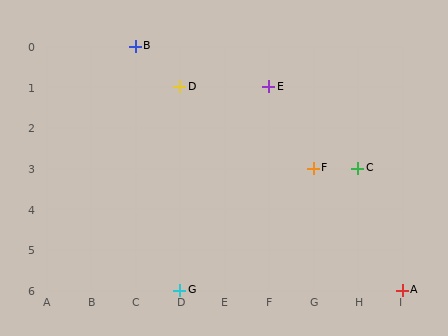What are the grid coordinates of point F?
Point F is at grid coordinates (G, 3).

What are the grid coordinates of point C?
Point C is at grid coordinates (H, 3).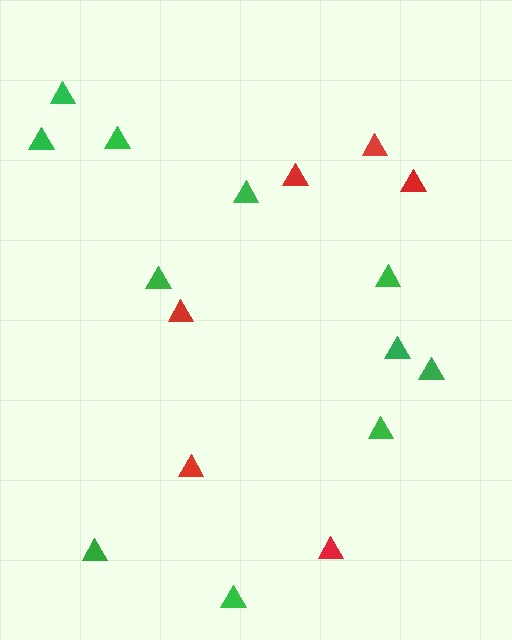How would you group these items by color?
There are 2 groups: one group of red triangles (6) and one group of green triangles (11).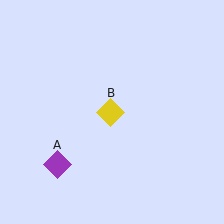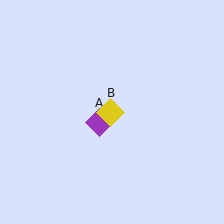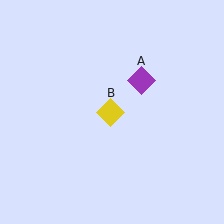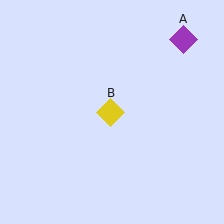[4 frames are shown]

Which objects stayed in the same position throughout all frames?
Yellow diamond (object B) remained stationary.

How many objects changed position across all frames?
1 object changed position: purple diamond (object A).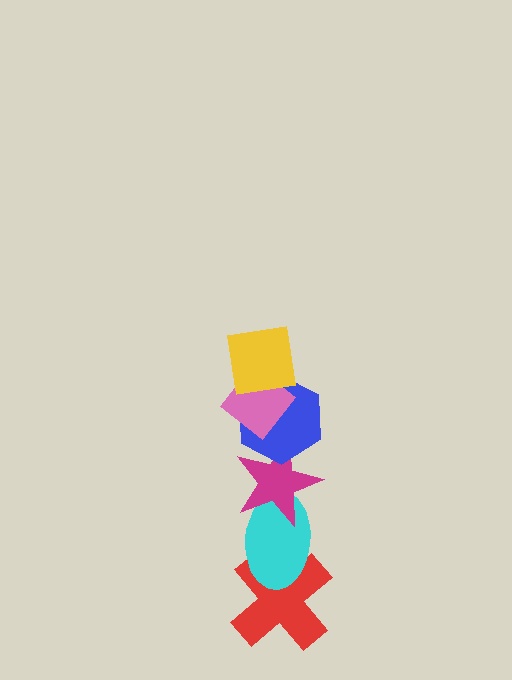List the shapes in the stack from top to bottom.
From top to bottom: the yellow square, the pink diamond, the blue hexagon, the magenta star, the cyan ellipse, the red cross.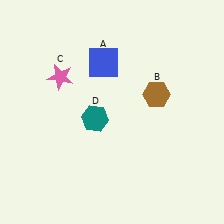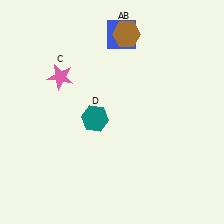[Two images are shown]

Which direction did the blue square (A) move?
The blue square (A) moved up.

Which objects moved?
The objects that moved are: the blue square (A), the brown hexagon (B).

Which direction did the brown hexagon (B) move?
The brown hexagon (B) moved up.